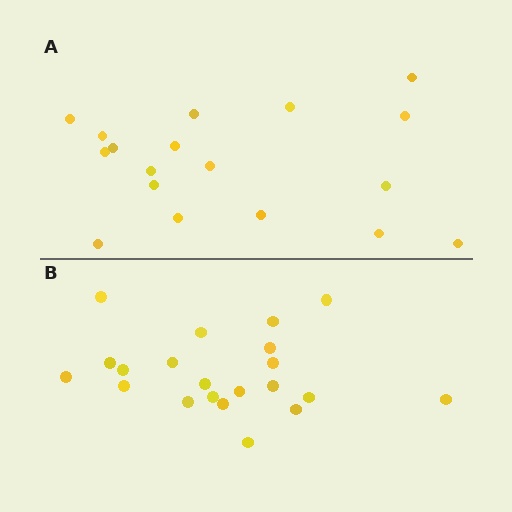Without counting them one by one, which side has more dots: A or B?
Region B (the bottom region) has more dots.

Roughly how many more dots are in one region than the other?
Region B has just a few more — roughly 2 or 3 more dots than region A.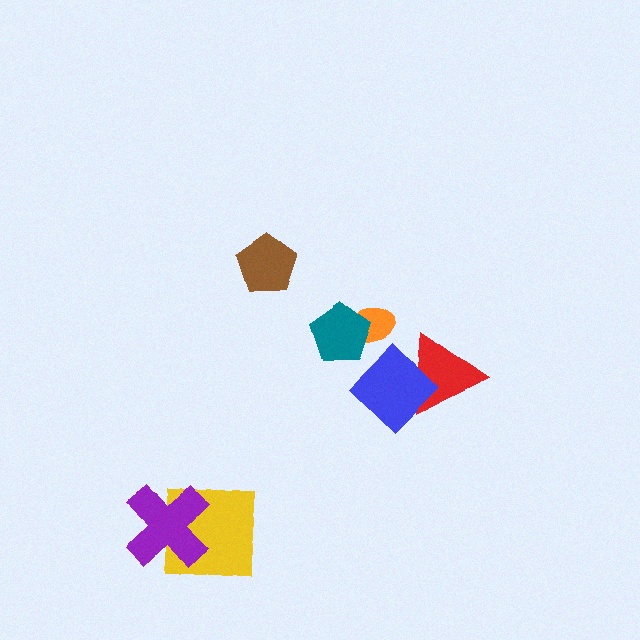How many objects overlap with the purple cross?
1 object overlaps with the purple cross.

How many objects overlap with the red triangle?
1 object overlaps with the red triangle.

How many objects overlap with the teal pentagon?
1 object overlaps with the teal pentagon.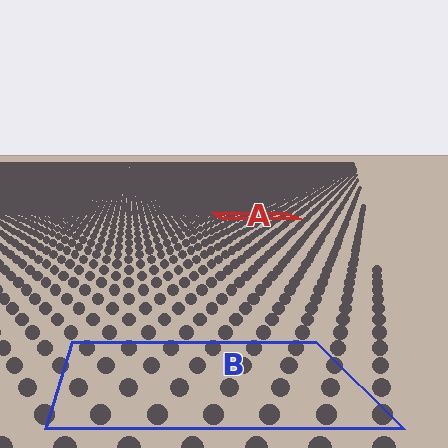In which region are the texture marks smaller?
The texture marks are smaller in region A, because it is farther away.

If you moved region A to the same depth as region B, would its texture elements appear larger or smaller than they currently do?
They would appear larger. At a closer depth, the same texture elements are projected at a bigger on-screen size.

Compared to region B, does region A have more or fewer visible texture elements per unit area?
Region A has more texture elements per unit area — they are packed more densely because it is farther away.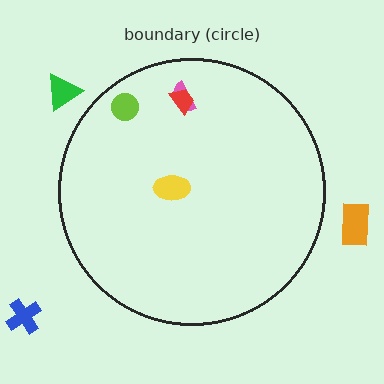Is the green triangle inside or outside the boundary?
Outside.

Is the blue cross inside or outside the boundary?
Outside.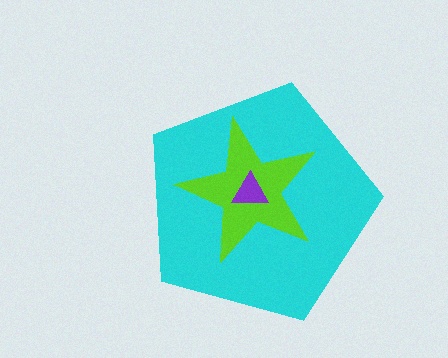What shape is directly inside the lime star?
The purple triangle.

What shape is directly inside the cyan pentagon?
The lime star.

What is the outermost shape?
The cyan pentagon.